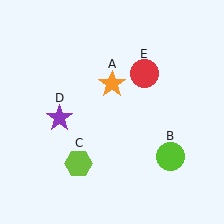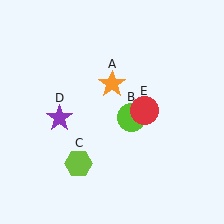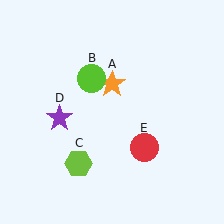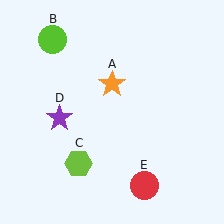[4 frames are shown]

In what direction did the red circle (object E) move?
The red circle (object E) moved down.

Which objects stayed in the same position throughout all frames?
Orange star (object A) and lime hexagon (object C) and purple star (object D) remained stationary.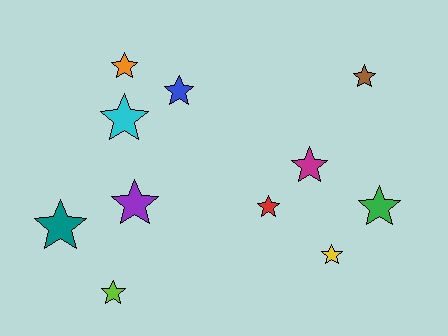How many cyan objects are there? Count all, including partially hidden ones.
There is 1 cyan object.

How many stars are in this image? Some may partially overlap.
There are 11 stars.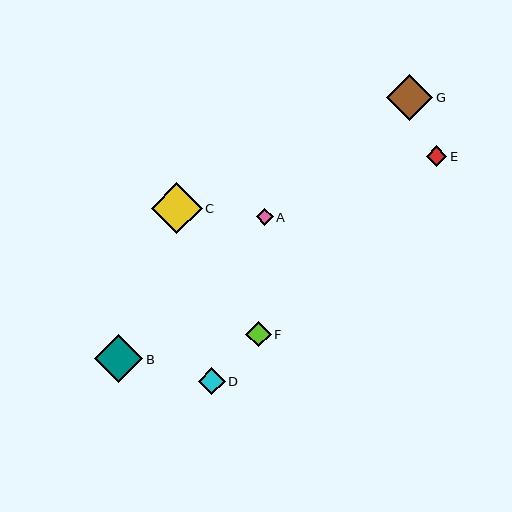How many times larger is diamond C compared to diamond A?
Diamond C is approximately 3.0 times the size of diamond A.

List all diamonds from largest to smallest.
From largest to smallest: C, B, G, D, F, E, A.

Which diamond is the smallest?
Diamond A is the smallest with a size of approximately 17 pixels.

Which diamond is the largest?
Diamond C is the largest with a size of approximately 51 pixels.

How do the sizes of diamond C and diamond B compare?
Diamond C and diamond B are approximately the same size.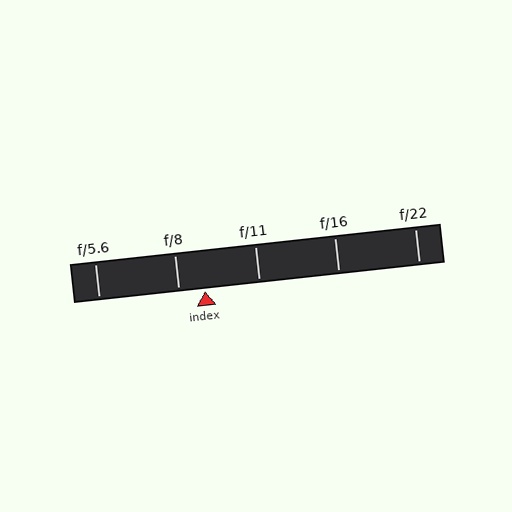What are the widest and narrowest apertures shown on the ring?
The widest aperture shown is f/5.6 and the narrowest is f/22.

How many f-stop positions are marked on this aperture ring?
There are 5 f-stop positions marked.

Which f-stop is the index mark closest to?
The index mark is closest to f/8.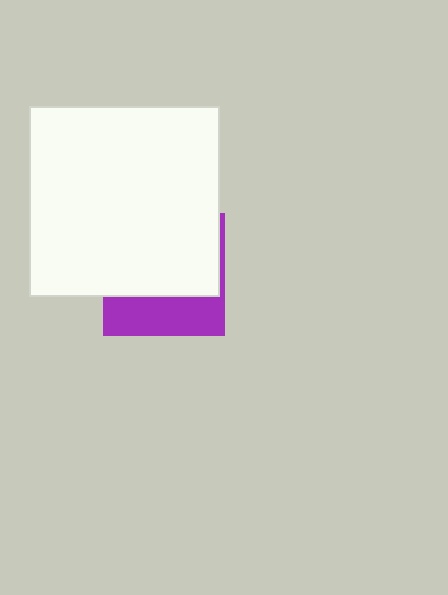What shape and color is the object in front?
The object in front is a white square.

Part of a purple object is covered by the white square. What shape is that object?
It is a square.